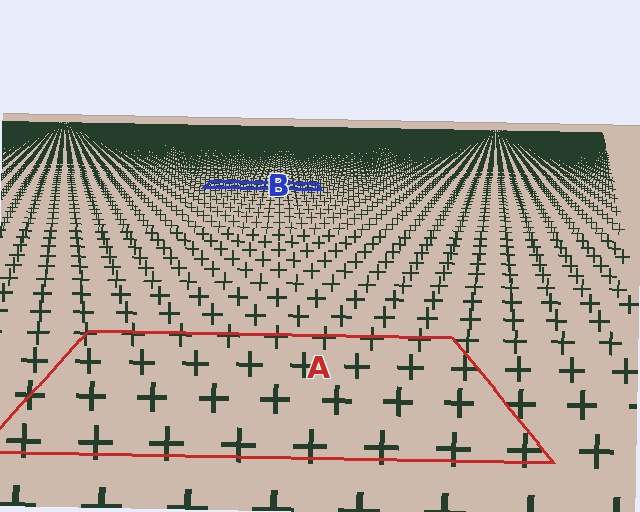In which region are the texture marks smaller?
The texture marks are smaller in region B, because it is farther away.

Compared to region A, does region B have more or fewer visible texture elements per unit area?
Region B has more texture elements per unit area — they are packed more densely because it is farther away.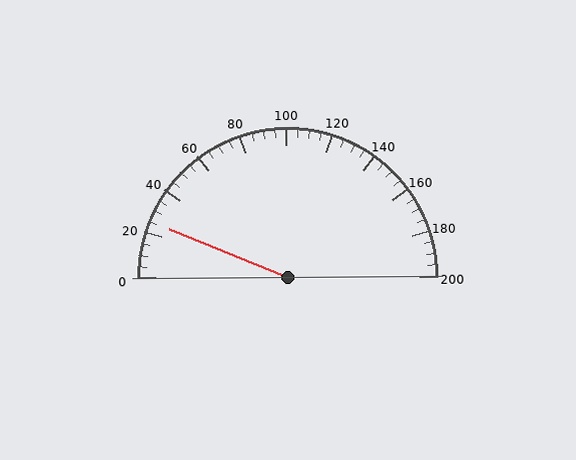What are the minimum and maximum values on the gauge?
The gauge ranges from 0 to 200.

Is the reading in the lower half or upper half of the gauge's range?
The reading is in the lower half of the range (0 to 200).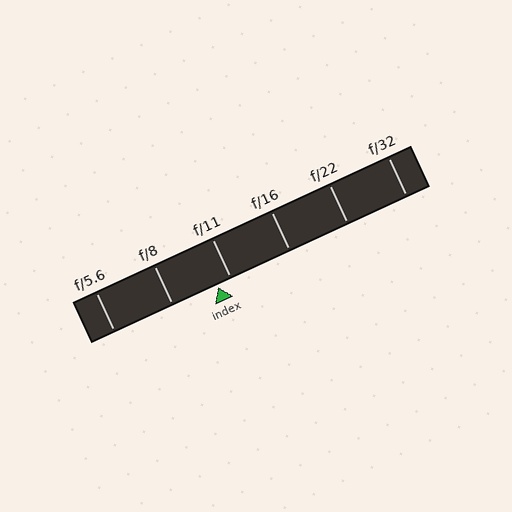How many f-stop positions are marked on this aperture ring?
There are 6 f-stop positions marked.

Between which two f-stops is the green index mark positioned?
The index mark is between f/8 and f/11.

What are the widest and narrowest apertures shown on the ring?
The widest aperture shown is f/5.6 and the narrowest is f/32.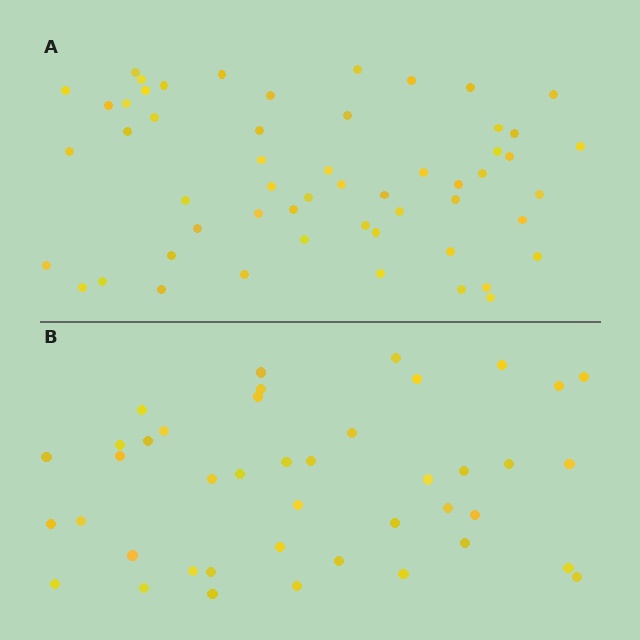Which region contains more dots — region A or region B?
Region A (the top region) has more dots.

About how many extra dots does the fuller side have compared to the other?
Region A has approximately 15 more dots than region B.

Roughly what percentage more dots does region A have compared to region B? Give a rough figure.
About 30% more.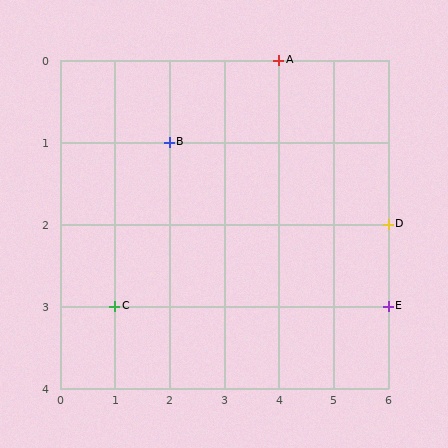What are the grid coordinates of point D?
Point D is at grid coordinates (6, 2).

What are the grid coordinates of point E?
Point E is at grid coordinates (6, 3).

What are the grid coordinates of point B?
Point B is at grid coordinates (2, 1).